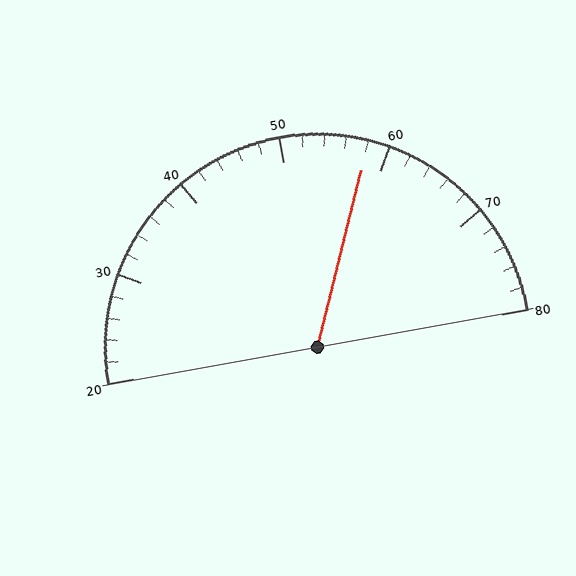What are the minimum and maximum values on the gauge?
The gauge ranges from 20 to 80.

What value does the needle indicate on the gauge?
The needle indicates approximately 58.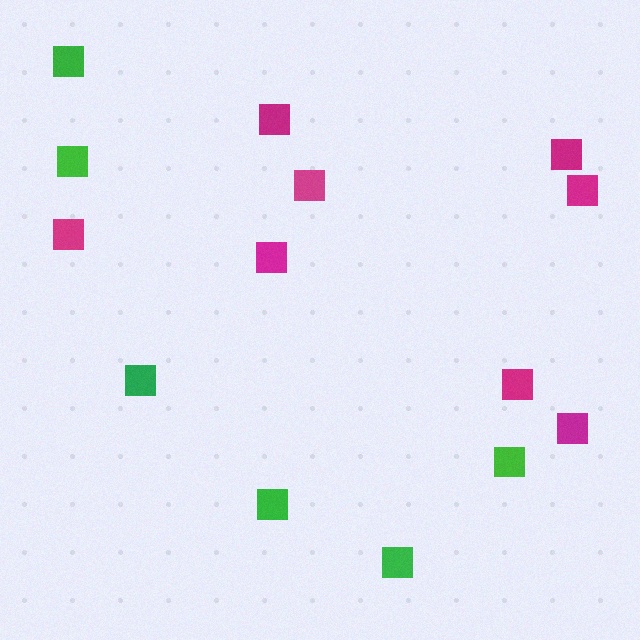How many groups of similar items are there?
There are 2 groups: one group of green squares (6) and one group of magenta squares (8).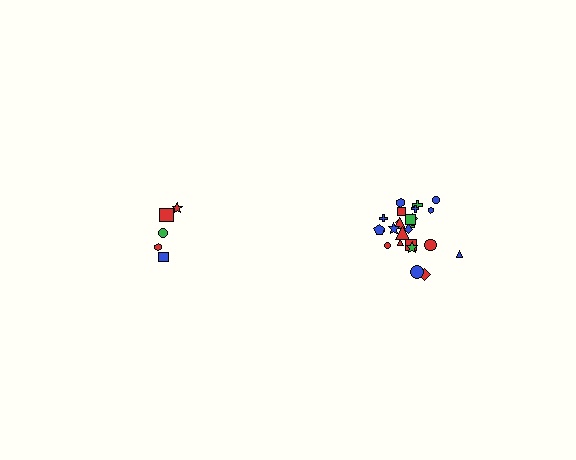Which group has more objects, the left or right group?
The right group.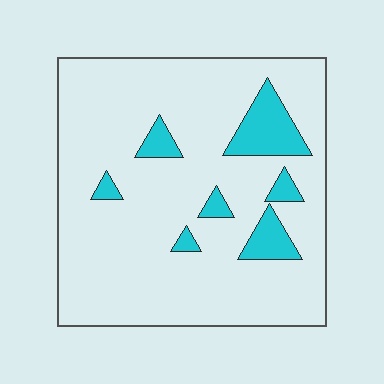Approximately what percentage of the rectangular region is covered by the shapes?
Approximately 10%.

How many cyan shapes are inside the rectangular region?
7.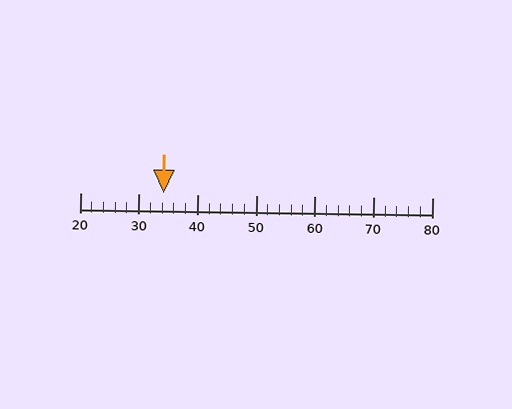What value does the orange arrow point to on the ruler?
The orange arrow points to approximately 34.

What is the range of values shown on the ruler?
The ruler shows values from 20 to 80.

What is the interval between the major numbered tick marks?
The major tick marks are spaced 10 units apart.